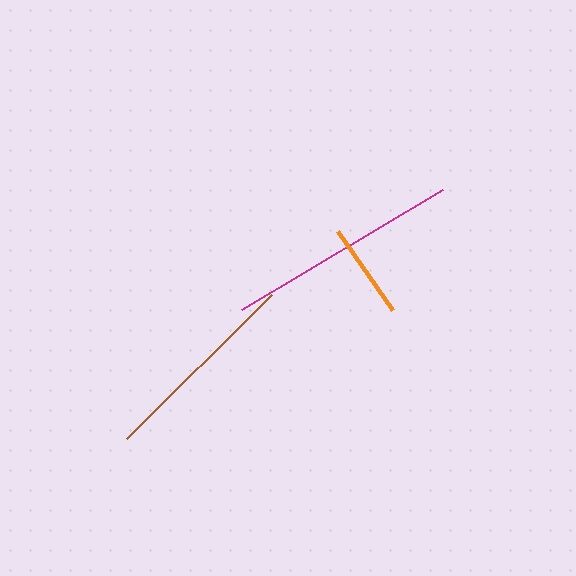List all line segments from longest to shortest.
From longest to shortest: magenta, brown, orange.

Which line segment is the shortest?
The orange line is the shortest at approximately 97 pixels.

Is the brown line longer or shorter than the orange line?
The brown line is longer than the orange line.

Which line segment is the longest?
The magenta line is the longest at approximately 234 pixels.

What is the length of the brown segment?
The brown segment is approximately 205 pixels long.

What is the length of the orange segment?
The orange segment is approximately 97 pixels long.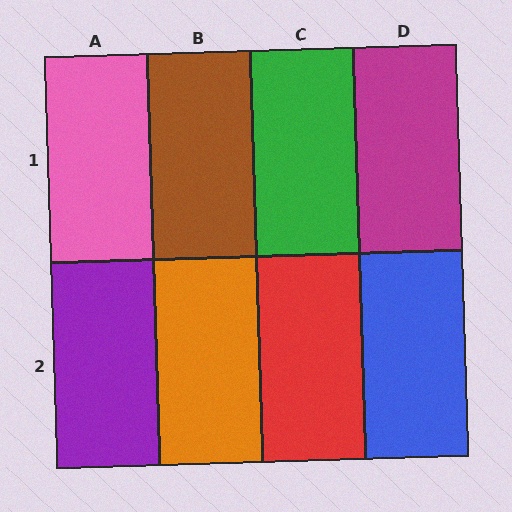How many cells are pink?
1 cell is pink.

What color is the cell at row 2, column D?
Blue.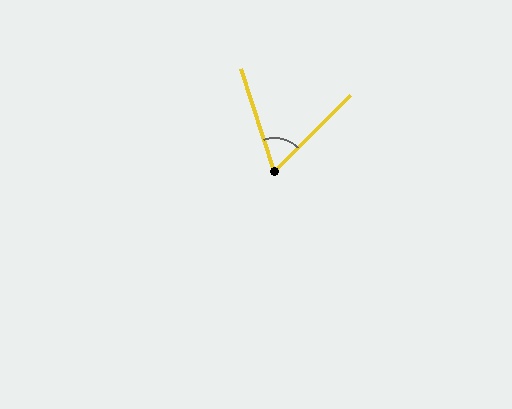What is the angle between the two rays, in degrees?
Approximately 63 degrees.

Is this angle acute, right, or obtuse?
It is acute.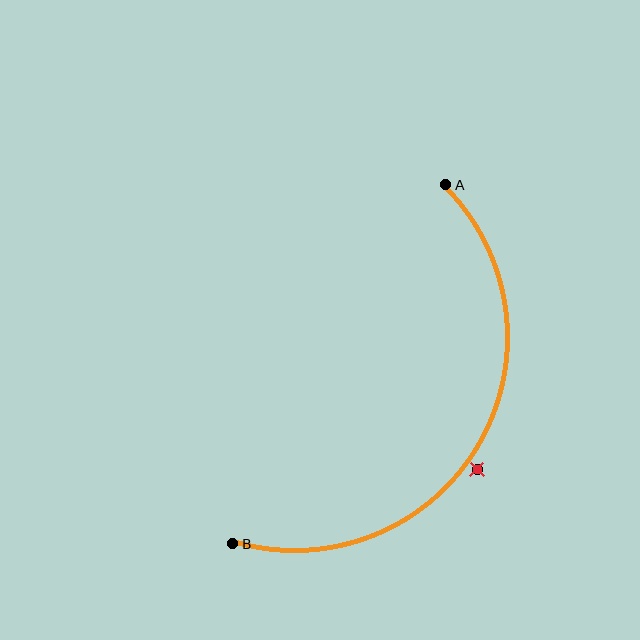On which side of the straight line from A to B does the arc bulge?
The arc bulges to the right of the straight line connecting A and B.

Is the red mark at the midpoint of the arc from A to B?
No — the red mark does not lie on the arc at all. It sits slightly outside the curve.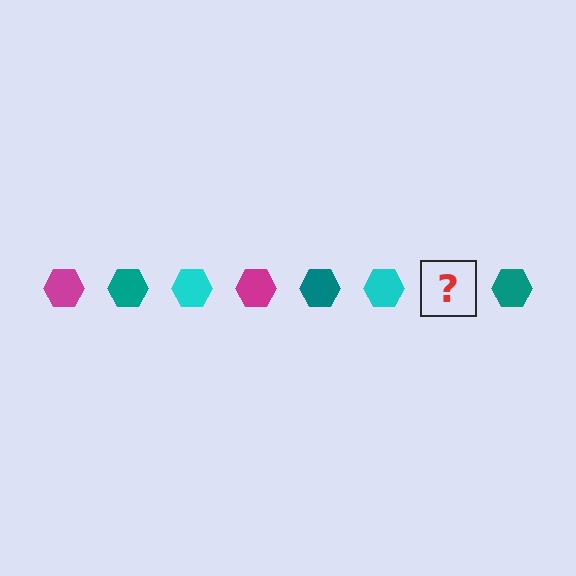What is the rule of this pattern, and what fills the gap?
The rule is that the pattern cycles through magenta, teal, cyan hexagons. The gap should be filled with a magenta hexagon.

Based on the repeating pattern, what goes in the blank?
The blank should be a magenta hexagon.